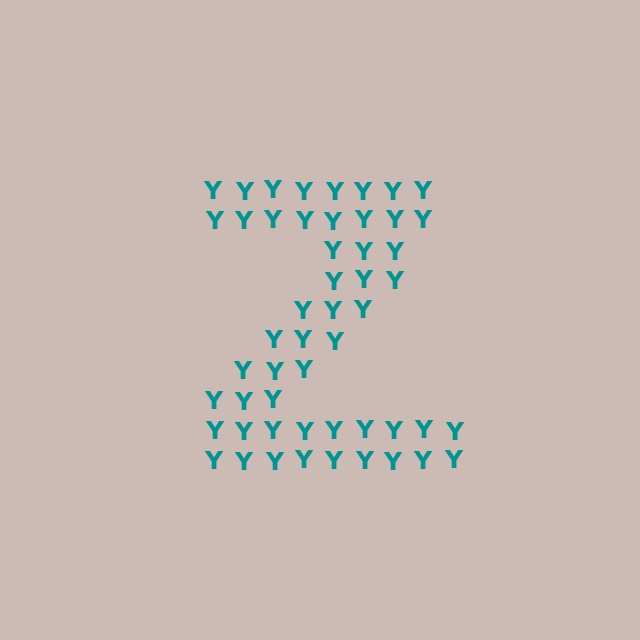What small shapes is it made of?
It is made of small letter Y's.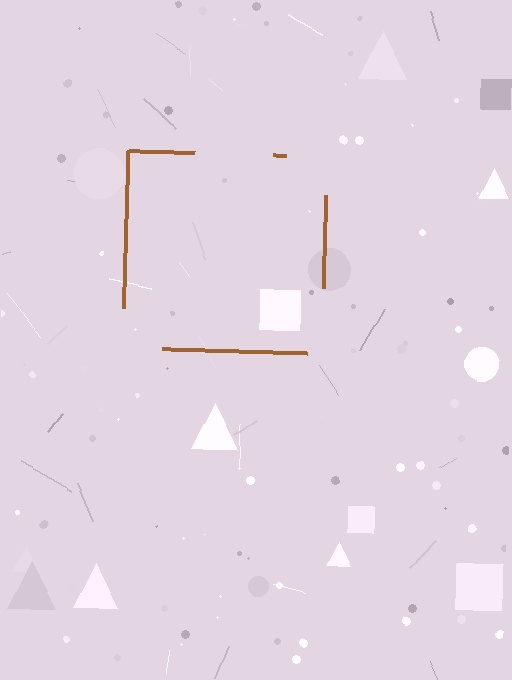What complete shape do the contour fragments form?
The contour fragments form a square.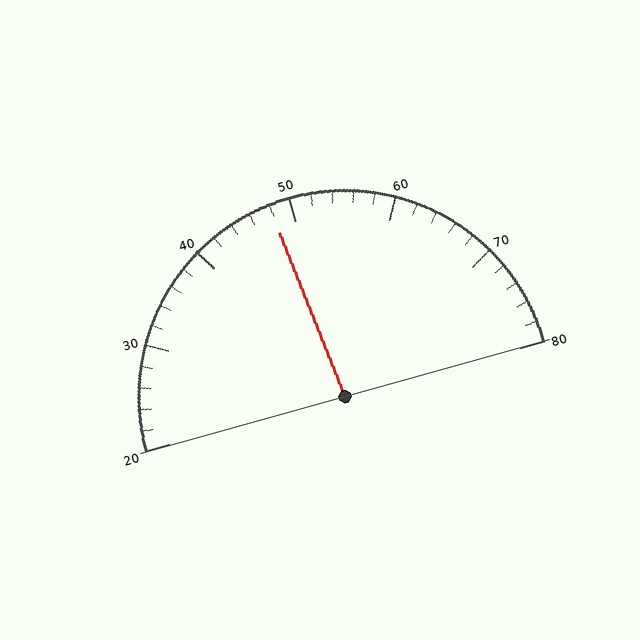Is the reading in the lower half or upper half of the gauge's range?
The reading is in the lower half of the range (20 to 80).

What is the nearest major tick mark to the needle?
The nearest major tick mark is 50.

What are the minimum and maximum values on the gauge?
The gauge ranges from 20 to 80.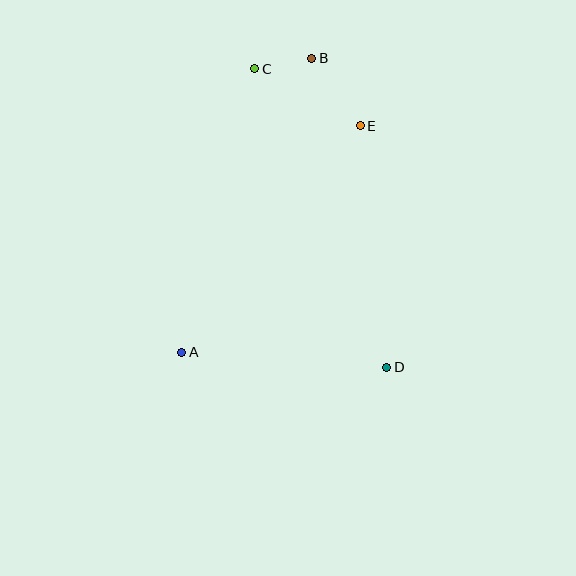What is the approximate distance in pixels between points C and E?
The distance between C and E is approximately 120 pixels.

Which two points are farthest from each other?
Points C and D are farthest from each other.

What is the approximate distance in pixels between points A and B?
The distance between A and B is approximately 321 pixels.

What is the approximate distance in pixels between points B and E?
The distance between B and E is approximately 83 pixels.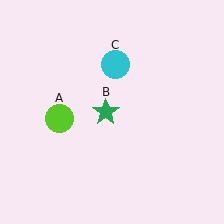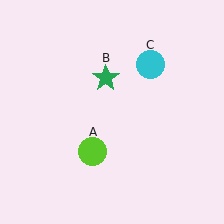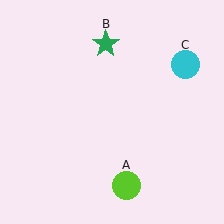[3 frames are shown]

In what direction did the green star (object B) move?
The green star (object B) moved up.